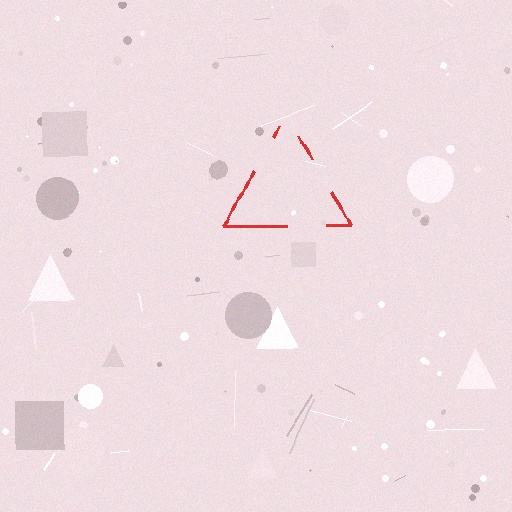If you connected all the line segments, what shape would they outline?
They would outline a triangle.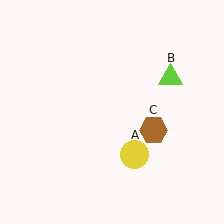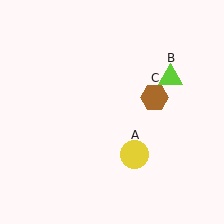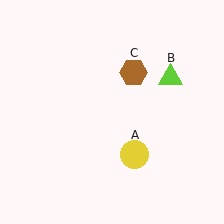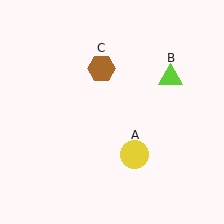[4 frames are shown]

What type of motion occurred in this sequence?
The brown hexagon (object C) rotated counterclockwise around the center of the scene.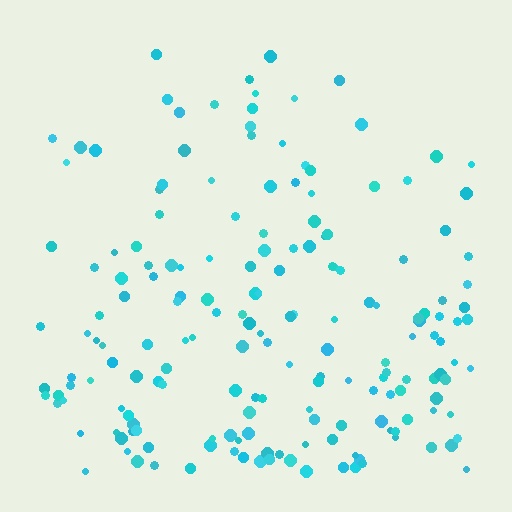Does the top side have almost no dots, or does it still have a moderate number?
Still a moderate number, just noticeably fewer than the bottom.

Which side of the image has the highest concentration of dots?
The bottom.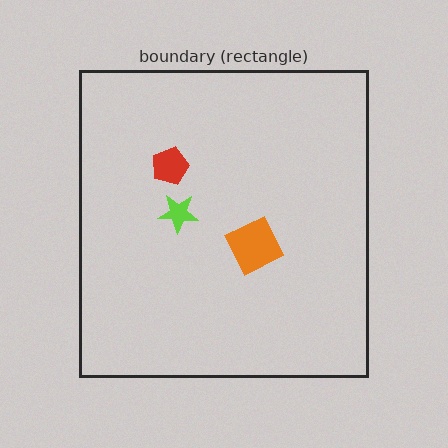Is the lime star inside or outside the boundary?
Inside.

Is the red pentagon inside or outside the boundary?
Inside.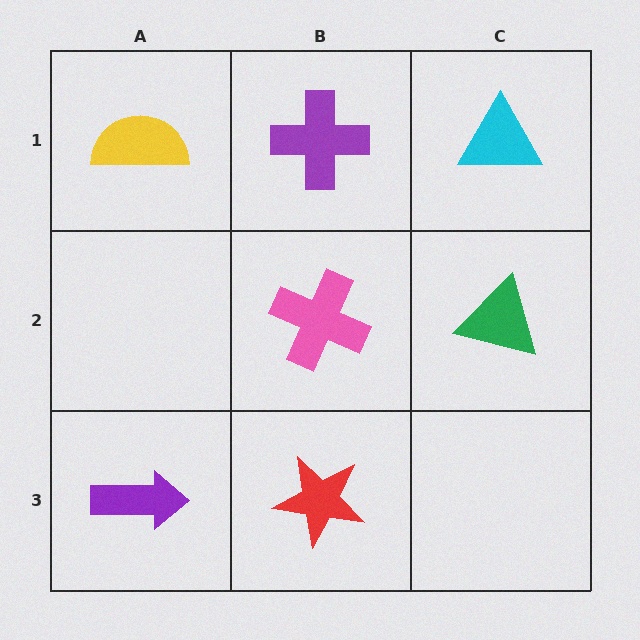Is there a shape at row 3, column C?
No, that cell is empty.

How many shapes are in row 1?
3 shapes.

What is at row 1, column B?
A purple cross.